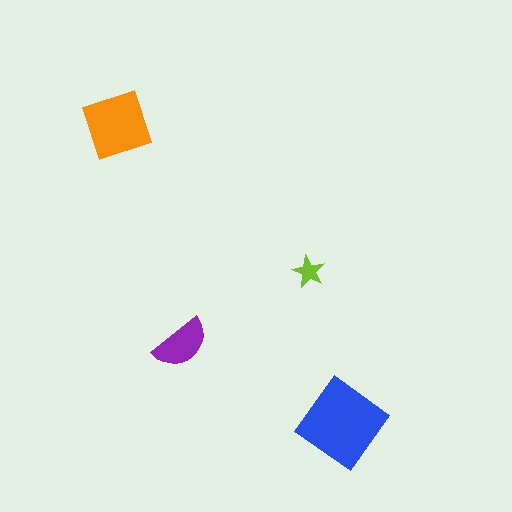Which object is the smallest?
The lime star.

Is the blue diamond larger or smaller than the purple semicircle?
Larger.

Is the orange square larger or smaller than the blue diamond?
Smaller.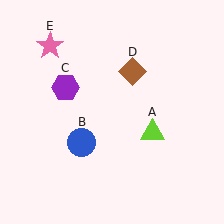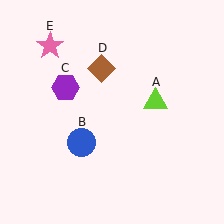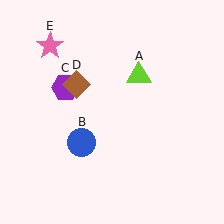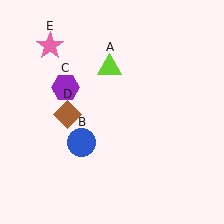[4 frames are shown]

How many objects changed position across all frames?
2 objects changed position: lime triangle (object A), brown diamond (object D).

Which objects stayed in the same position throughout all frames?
Blue circle (object B) and purple hexagon (object C) and pink star (object E) remained stationary.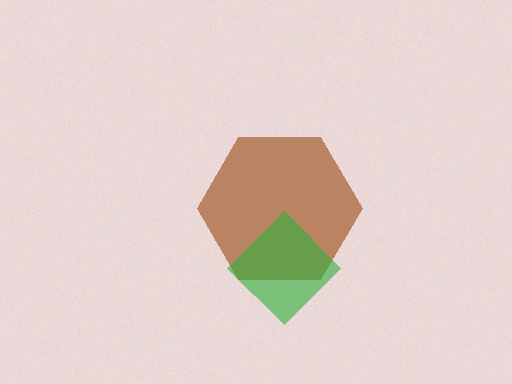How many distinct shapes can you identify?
There are 2 distinct shapes: a brown hexagon, a green diamond.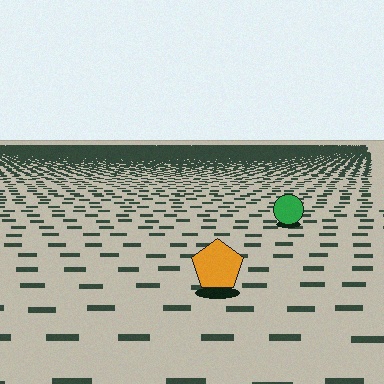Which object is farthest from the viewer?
The green circle is farthest from the viewer. It appears smaller and the ground texture around it is denser.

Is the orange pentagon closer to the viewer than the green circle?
Yes. The orange pentagon is closer — you can tell from the texture gradient: the ground texture is coarser near it.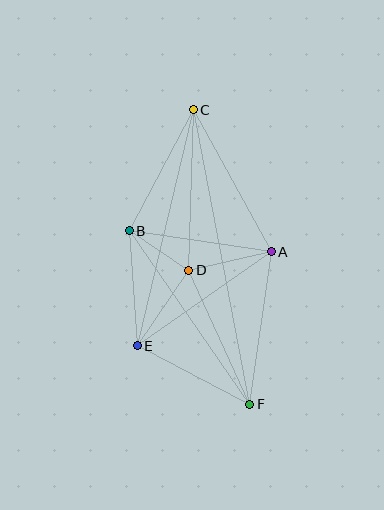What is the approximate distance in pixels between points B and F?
The distance between B and F is approximately 211 pixels.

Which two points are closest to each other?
Points B and D are closest to each other.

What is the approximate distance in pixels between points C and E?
The distance between C and E is approximately 242 pixels.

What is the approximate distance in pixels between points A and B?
The distance between A and B is approximately 144 pixels.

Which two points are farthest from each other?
Points C and F are farthest from each other.